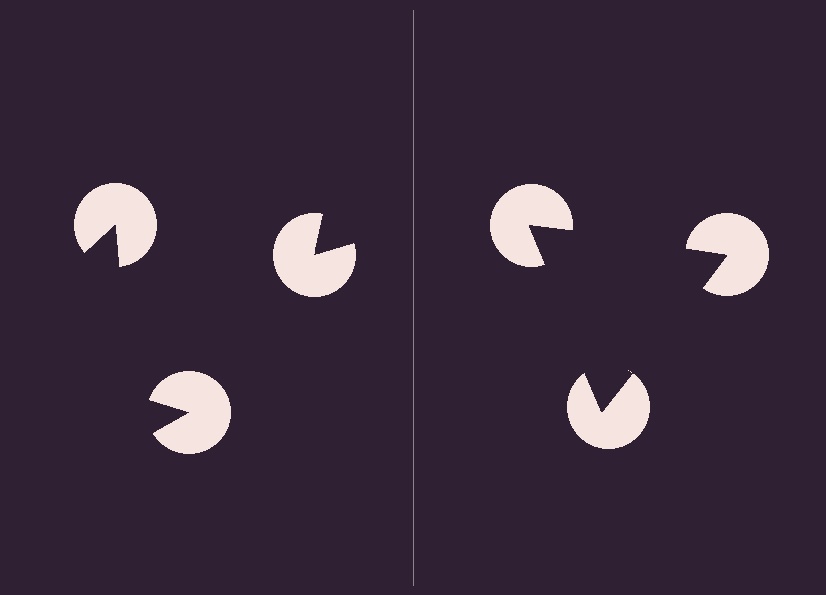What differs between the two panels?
The pac-man discs are positioned identically on both sides; only the wedge orientations differ. On the right they align to a triangle; on the left they are misaligned.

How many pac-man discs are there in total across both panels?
6 — 3 on each side.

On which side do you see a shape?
An illusory triangle appears on the right side. On the left side the wedge cuts are rotated, so no coherent shape forms.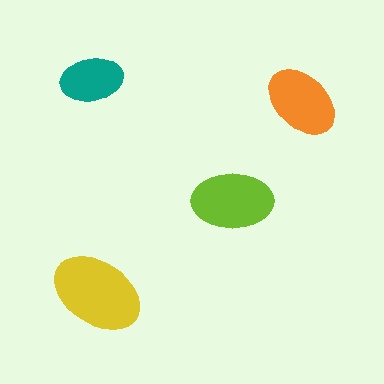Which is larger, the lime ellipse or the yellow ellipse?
The yellow one.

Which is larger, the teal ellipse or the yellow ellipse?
The yellow one.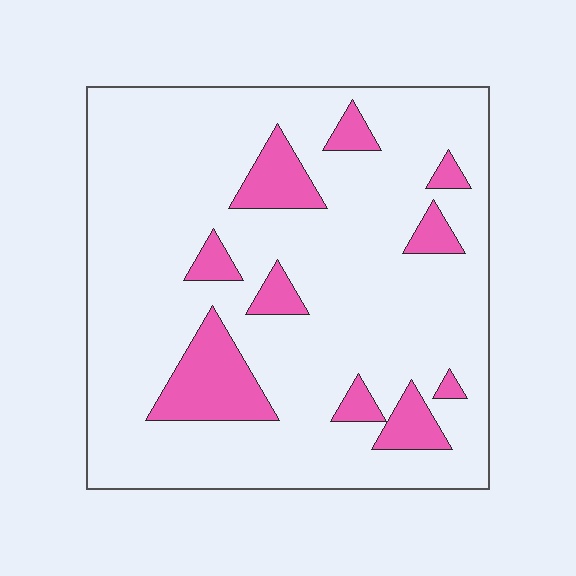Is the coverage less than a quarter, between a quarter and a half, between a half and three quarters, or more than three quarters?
Less than a quarter.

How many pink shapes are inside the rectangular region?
10.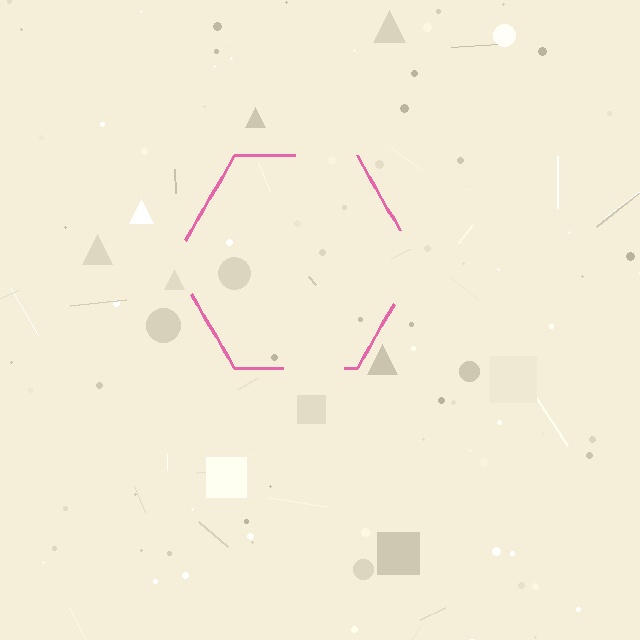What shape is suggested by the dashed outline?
The dashed outline suggests a hexagon.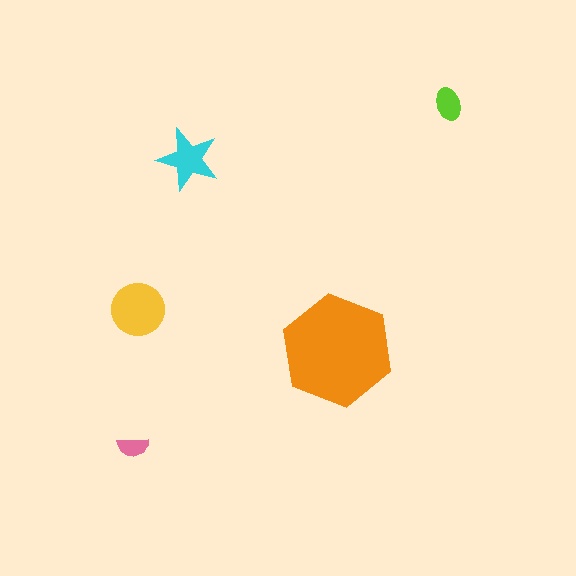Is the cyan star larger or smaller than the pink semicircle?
Larger.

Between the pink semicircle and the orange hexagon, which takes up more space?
The orange hexagon.